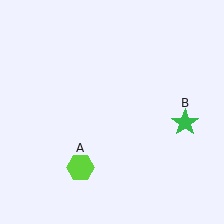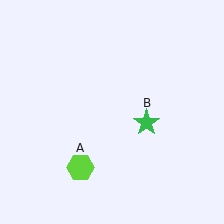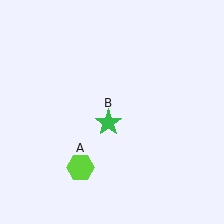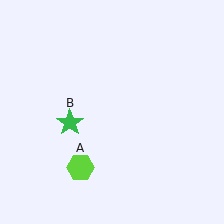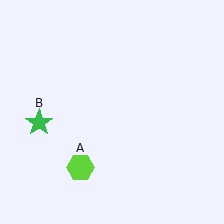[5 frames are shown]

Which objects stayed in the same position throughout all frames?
Lime hexagon (object A) remained stationary.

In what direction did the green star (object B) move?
The green star (object B) moved left.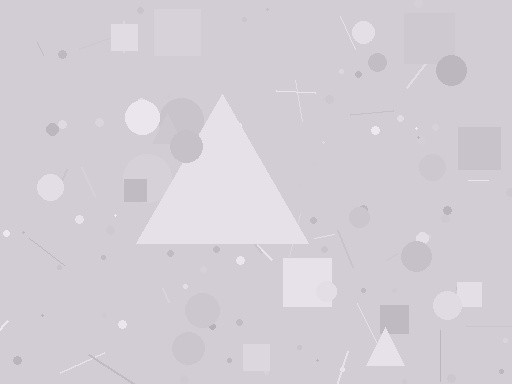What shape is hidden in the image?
A triangle is hidden in the image.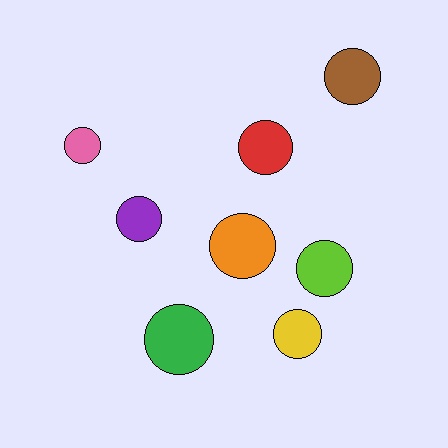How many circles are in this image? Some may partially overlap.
There are 8 circles.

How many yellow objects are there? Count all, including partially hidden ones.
There is 1 yellow object.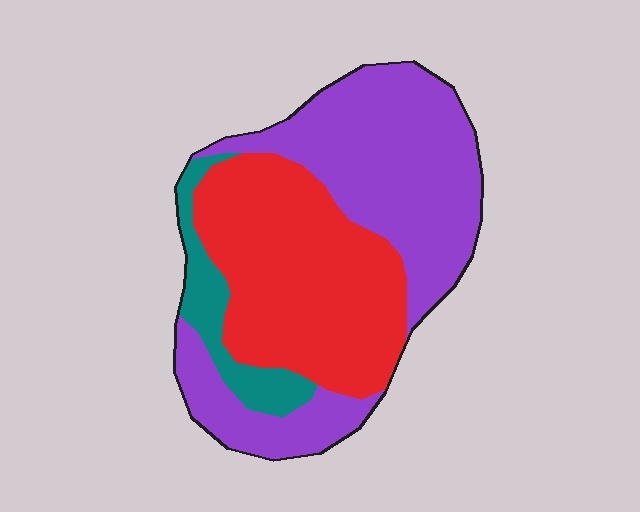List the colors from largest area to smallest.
From largest to smallest: purple, red, teal.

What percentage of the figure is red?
Red takes up between a quarter and a half of the figure.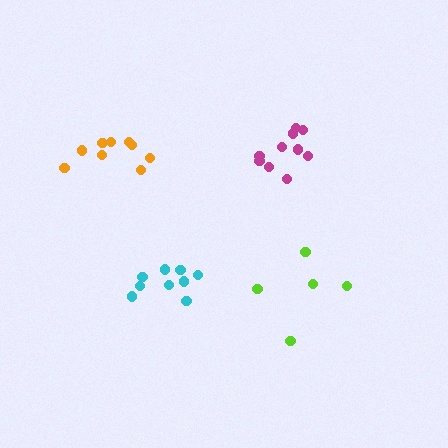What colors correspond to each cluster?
The clusters are colored: magenta, cyan, orange, lime.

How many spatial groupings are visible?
There are 4 spatial groupings.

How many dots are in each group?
Group 1: 10 dots, Group 2: 9 dots, Group 3: 9 dots, Group 4: 5 dots (33 total).